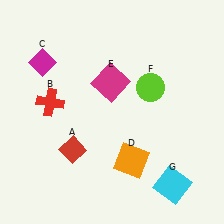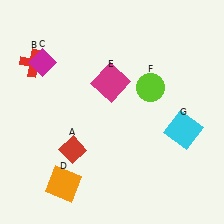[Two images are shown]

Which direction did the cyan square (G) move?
The cyan square (G) moved up.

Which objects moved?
The objects that moved are: the red cross (B), the orange square (D), the cyan square (G).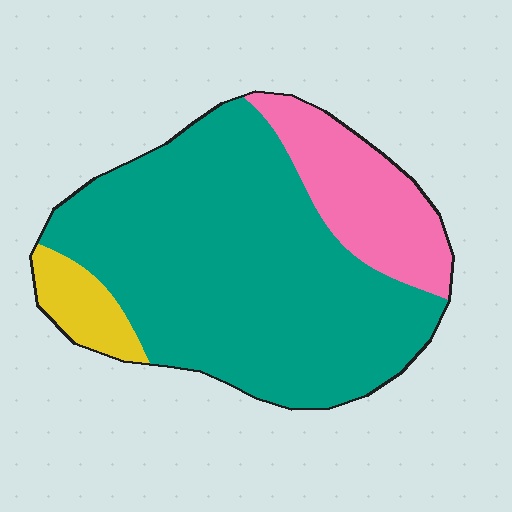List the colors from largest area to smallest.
From largest to smallest: teal, pink, yellow.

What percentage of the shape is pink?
Pink takes up between a sixth and a third of the shape.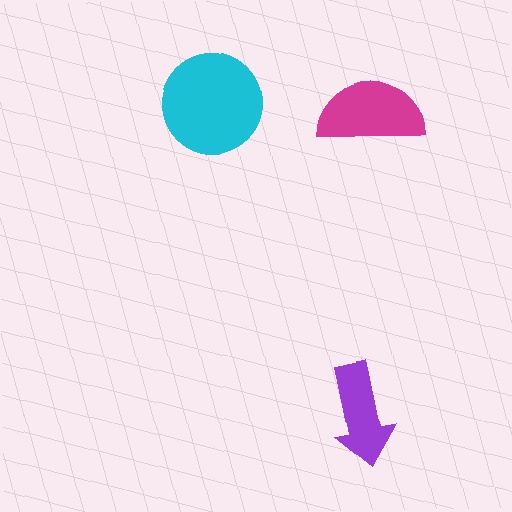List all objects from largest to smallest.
The cyan circle, the magenta semicircle, the purple arrow.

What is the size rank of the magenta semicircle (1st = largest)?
2nd.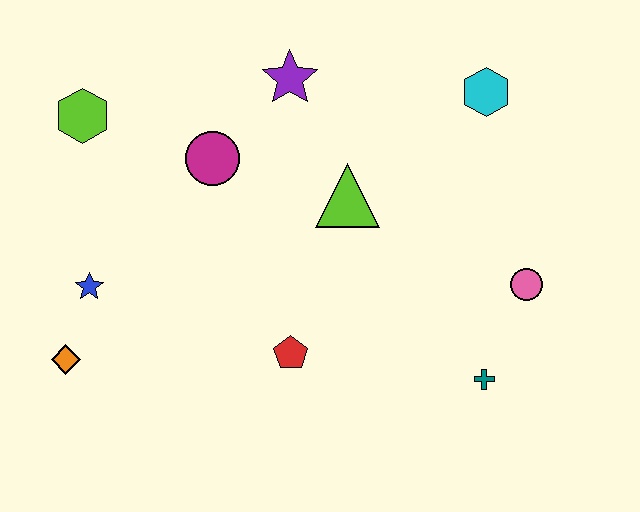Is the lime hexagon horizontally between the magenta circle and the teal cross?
No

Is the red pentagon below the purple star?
Yes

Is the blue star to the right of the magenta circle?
No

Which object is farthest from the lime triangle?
The orange diamond is farthest from the lime triangle.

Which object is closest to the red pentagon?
The lime triangle is closest to the red pentagon.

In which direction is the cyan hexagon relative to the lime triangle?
The cyan hexagon is to the right of the lime triangle.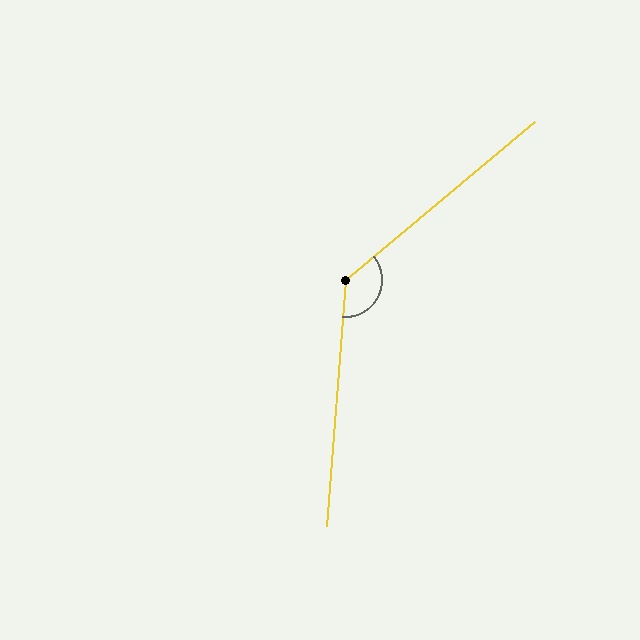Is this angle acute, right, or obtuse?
It is obtuse.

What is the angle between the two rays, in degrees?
Approximately 134 degrees.